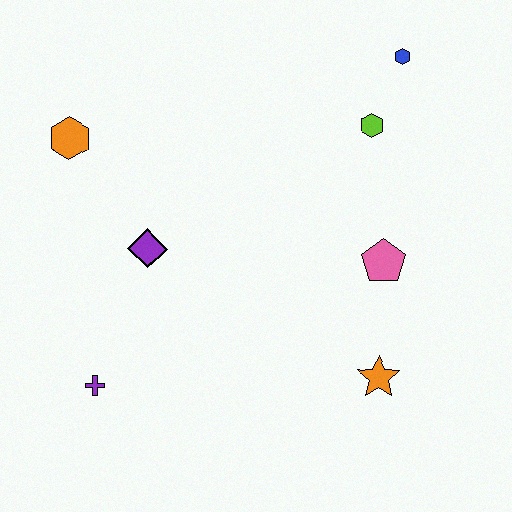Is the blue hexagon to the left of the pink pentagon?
No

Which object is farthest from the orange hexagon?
The orange star is farthest from the orange hexagon.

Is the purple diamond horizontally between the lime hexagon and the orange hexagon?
Yes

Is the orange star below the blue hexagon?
Yes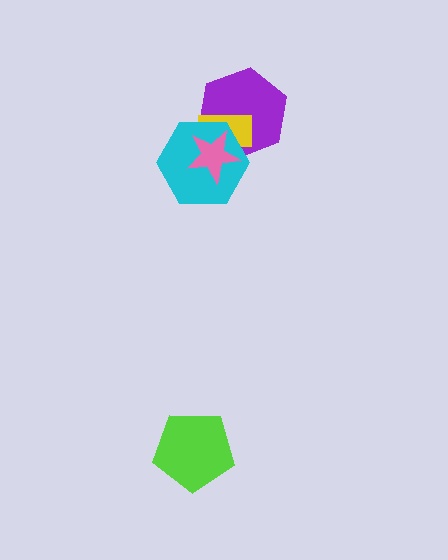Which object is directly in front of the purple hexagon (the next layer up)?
The yellow rectangle is directly in front of the purple hexagon.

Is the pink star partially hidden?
No, no other shape covers it.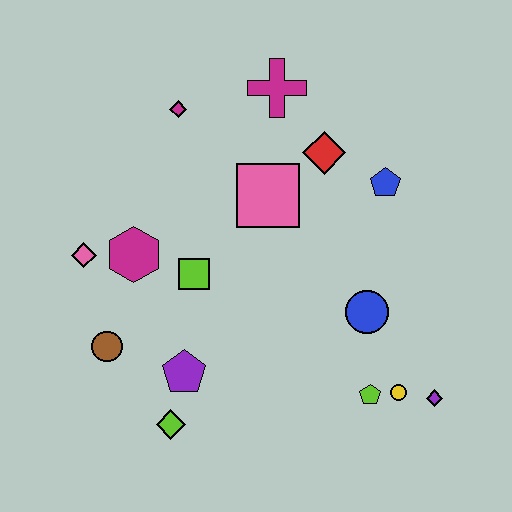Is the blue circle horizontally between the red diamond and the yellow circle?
Yes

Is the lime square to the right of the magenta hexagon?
Yes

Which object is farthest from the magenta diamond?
The purple diamond is farthest from the magenta diamond.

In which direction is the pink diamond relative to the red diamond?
The pink diamond is to the left of the red diamond.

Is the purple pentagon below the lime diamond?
No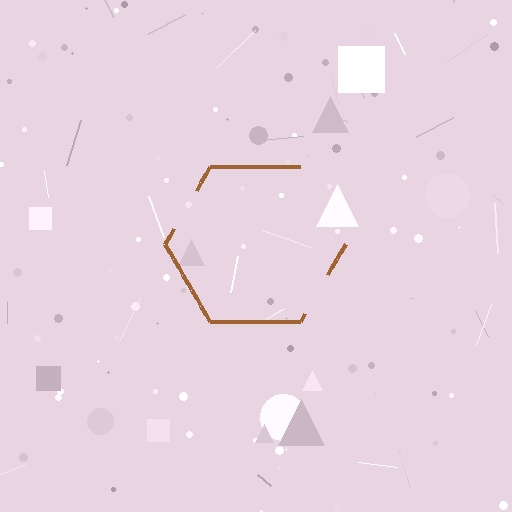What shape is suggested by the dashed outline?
The dashed outline suggests a hexagon.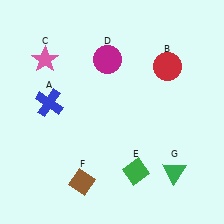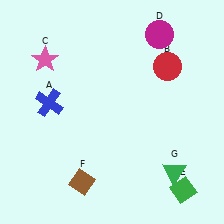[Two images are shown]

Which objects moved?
The objects that moved are: the magenta circle (D), the green diamond (E).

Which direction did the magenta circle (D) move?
The magenta circle (D) moved right.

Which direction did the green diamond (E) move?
The green diamond (E) moved right.